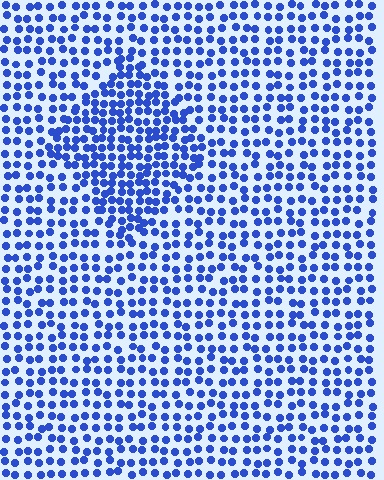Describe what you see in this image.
The image contains small blue elements arranged at two different densities. A diamond-shaped region is visible where the elements are more densely packed than the surrounding area.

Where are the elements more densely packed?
The elements are more densely packed inside the diamond boundary.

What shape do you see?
I see a diamond.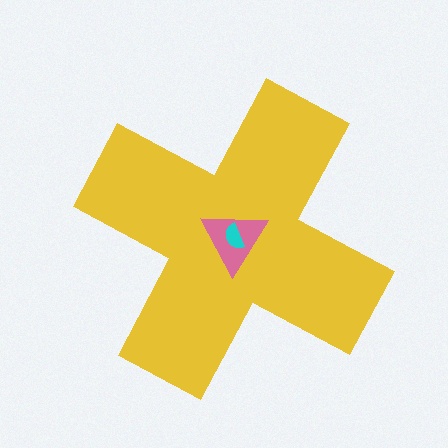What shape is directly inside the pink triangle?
The cyan semicircle.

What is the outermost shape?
The yellow cross.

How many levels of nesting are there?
3.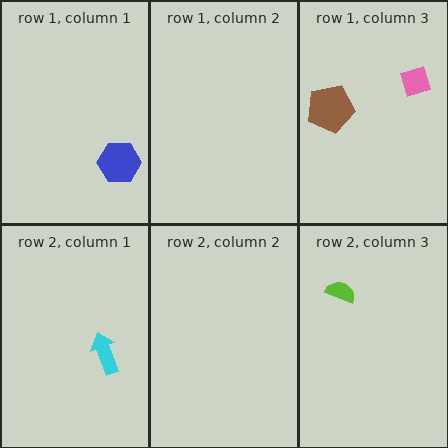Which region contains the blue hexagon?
The row 1, column 1 region.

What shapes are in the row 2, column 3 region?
The lime semicircle.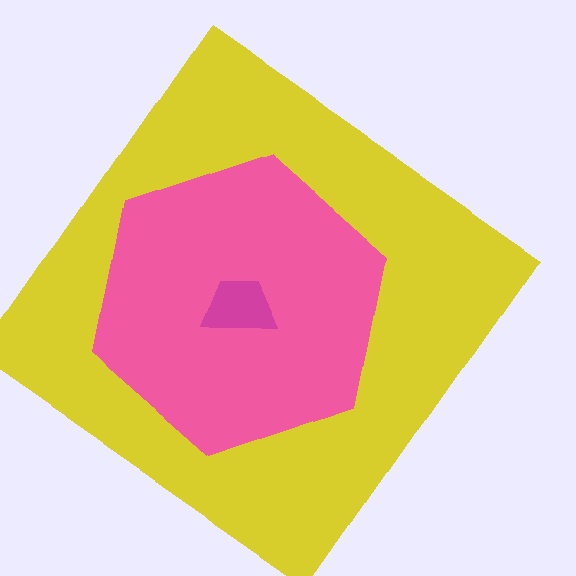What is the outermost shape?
The yellow diamond.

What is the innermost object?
The magenta trapezoid.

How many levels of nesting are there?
3.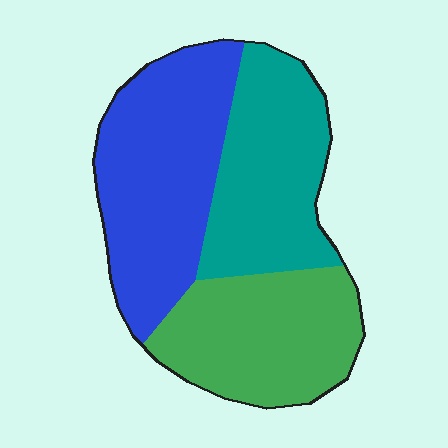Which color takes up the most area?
Blue, at roughly 40%.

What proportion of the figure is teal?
Teal takes up about one third (1/3) of the figure.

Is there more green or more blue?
Blue.